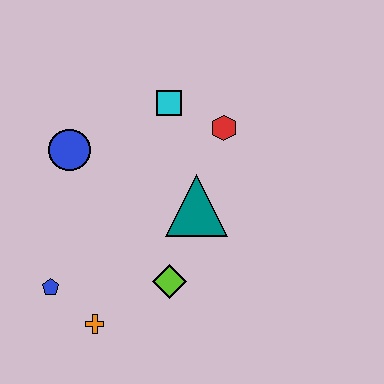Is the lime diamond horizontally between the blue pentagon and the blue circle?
No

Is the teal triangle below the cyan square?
Yes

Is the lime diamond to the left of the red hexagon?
Yes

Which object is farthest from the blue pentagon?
The red hexagon is farthest from the blue pentagon.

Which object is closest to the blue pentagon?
The orange cross is closest to the blue pentagon.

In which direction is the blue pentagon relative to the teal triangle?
The blue pentagon is to the left of the teal triangle.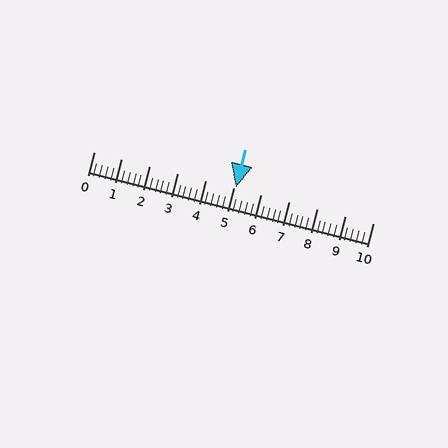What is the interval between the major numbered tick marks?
The major tick marks are spaced 1 units apart.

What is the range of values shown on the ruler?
The ruler shows values from 0 to 10.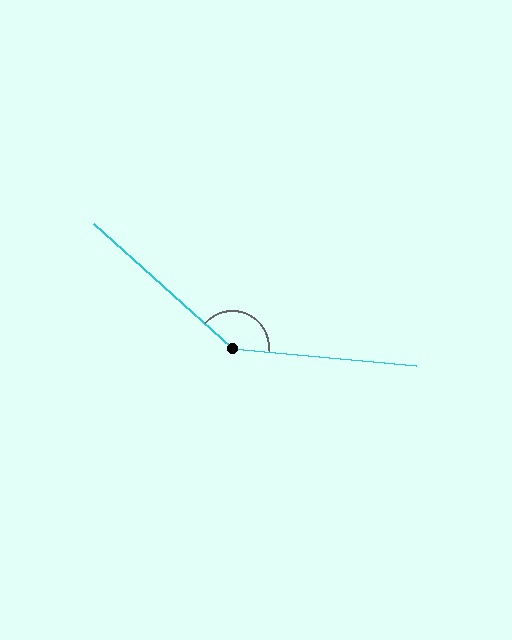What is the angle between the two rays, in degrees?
Approximately 143 degrees.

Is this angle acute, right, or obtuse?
It is obtuse.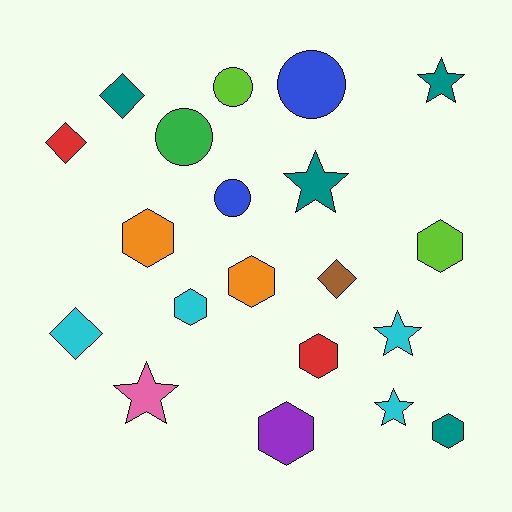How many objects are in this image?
There are 20 objects.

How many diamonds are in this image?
There are 4 diamonds.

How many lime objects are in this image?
There are 2 lime objects.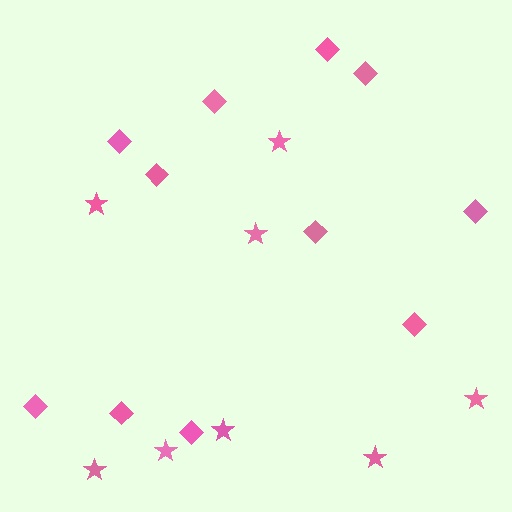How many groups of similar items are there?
There are 2 groups: one group of stars (8) and one group of diamonds (11).